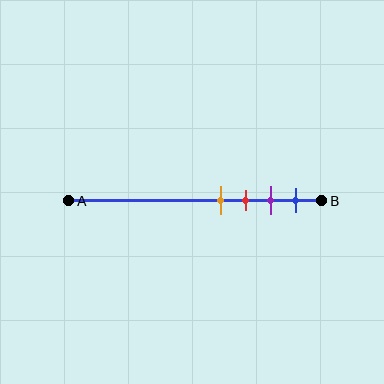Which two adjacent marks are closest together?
The orange and red marks are the closest adjacent pair.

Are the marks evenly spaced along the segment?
Yes, the marks are approximately evenly spaced.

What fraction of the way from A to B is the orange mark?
The orange mark is approximately 60% (0.6) of the way from A to B.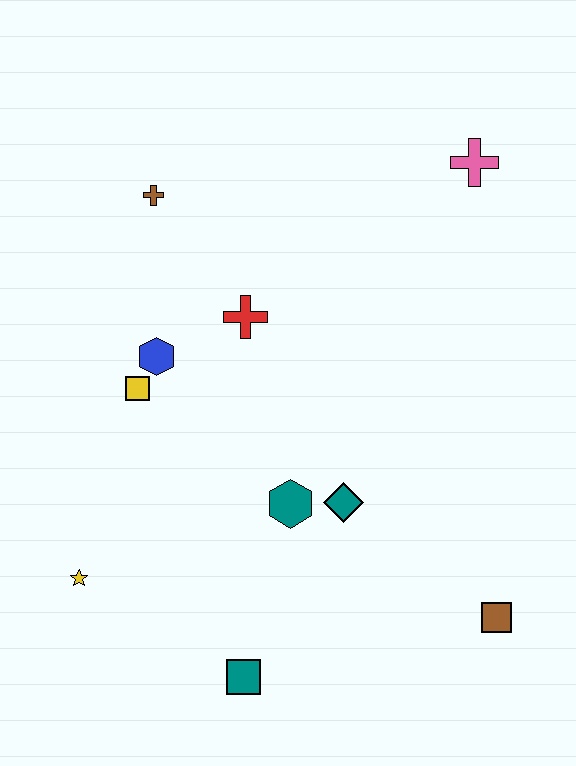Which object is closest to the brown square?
The teal diamond is closest to the brown square.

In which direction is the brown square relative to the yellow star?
The brown square is to the right of the yellow star.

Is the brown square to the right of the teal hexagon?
Yes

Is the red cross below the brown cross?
Yes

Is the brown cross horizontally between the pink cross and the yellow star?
Yes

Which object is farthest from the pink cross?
The yellow star is farthest from the pink cross.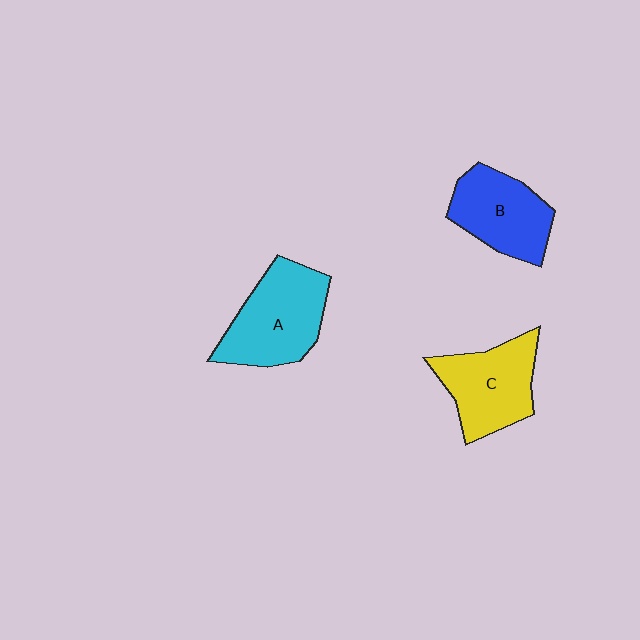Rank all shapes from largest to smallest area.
From largest to smallest: A (cyan), C (yellow), B (blue).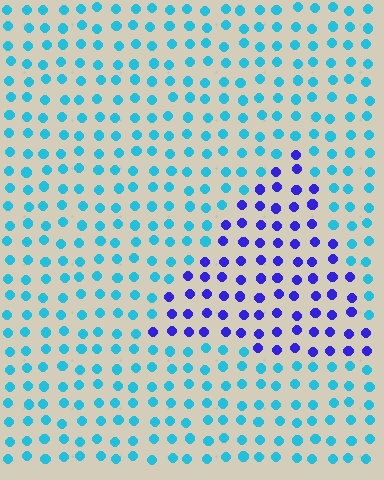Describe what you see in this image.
The image is filled with small cyan elements in a uniform arrangement. A triangle-shaped region is visible where the elements are tinted to a slightly different hue, forming a subtle color boundary.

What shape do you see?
I see a triangle.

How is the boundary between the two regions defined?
The boundary is defined purely by a slight shift in hue (about 56 degrees). Spacing, size, and orientation are identical on both sides.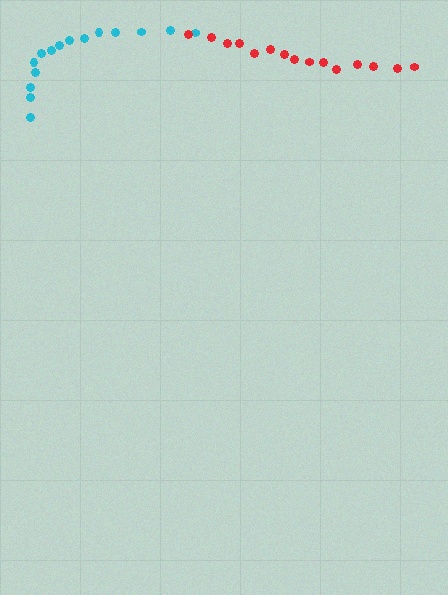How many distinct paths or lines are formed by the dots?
There are 2 distinct paths.